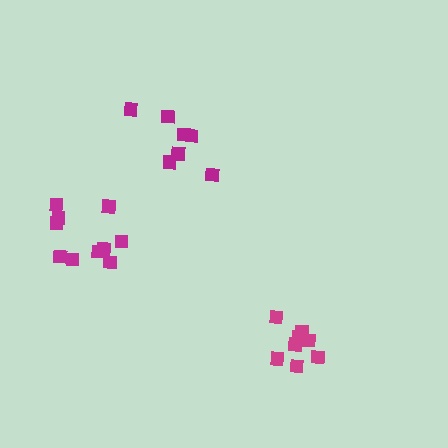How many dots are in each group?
Group 1: 7 dots, Group 2: 9 dots, Group 3: 10 dots (26 total).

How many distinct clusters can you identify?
There are 3 distinct clusters.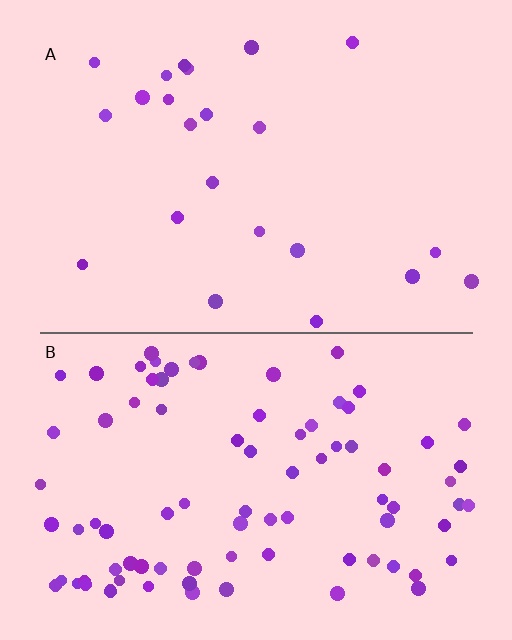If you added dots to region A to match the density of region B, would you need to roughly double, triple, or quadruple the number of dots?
Approximately quadruple.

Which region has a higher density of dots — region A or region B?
B (the bottom).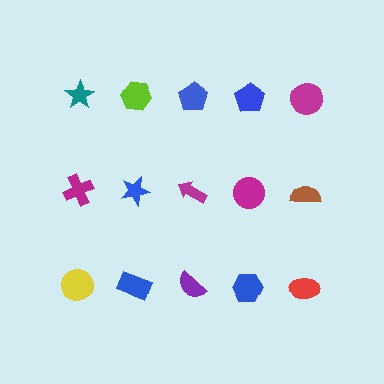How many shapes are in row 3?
5 shapes.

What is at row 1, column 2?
A lime hexagon.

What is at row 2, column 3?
A magenta arrow.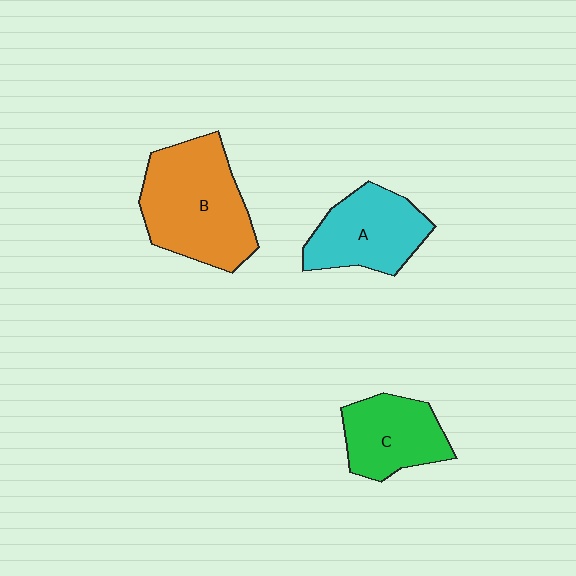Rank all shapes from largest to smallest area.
From largest to smallest: B (orange), A (cyan), C (green).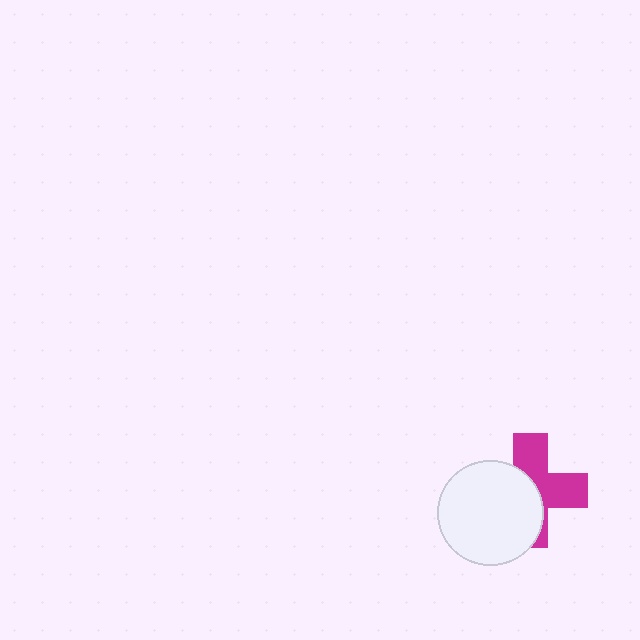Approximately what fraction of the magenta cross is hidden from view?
Roughly 50% of the magenta cross is hidden behind the white circle.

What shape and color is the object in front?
The object in front is a white circle.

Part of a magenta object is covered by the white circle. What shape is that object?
It is a cross.